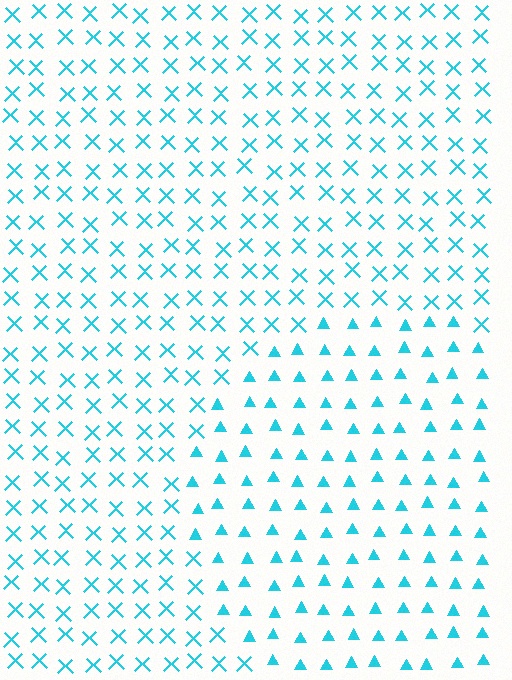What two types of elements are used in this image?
The image uses triangles inside the circle region and X marks outside it.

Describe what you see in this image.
The image is filled with small cyan elements arranged in a uniform grid. A circle-shaped region contains triangles, while the surrounding area contains X marks. The boundary is defined purely by the change in element shape.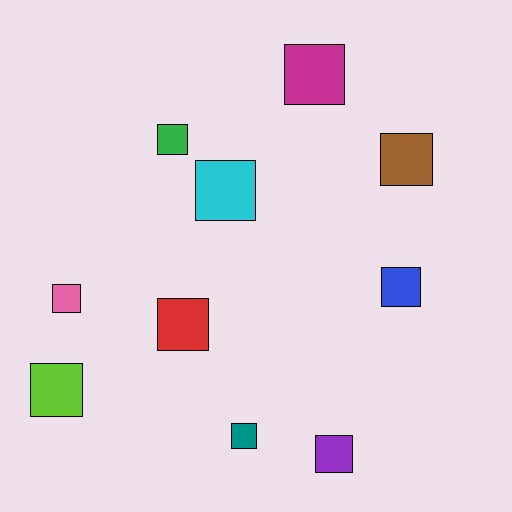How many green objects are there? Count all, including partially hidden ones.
There is 1 green object.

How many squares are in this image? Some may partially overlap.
There are 10 squares.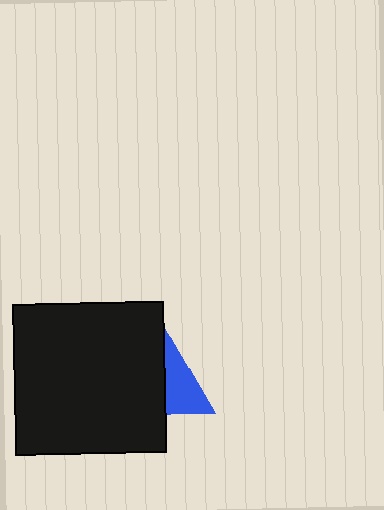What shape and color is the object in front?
The object in front is a black square.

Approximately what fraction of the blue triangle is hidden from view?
Roughly 68% of the blue triangle is hidden behind the black square.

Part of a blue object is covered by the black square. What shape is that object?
It is a triangle.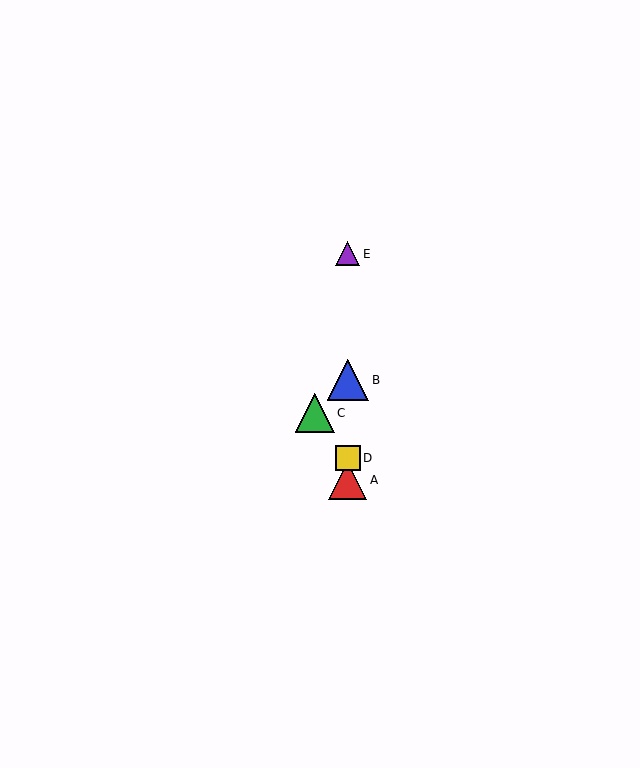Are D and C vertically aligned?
No, D is at x≈348 and C is at x≈315.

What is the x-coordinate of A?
Object A is at x≈348.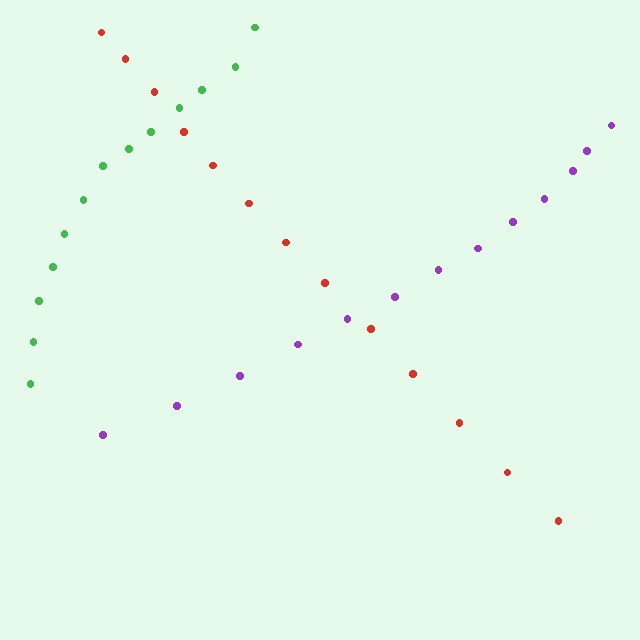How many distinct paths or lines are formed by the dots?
There are 3 distinct paths.